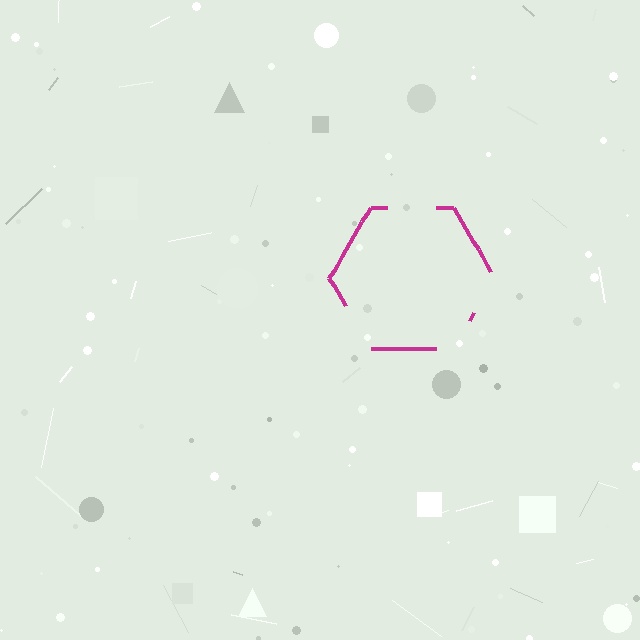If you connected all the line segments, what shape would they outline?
They would outline a hexagon.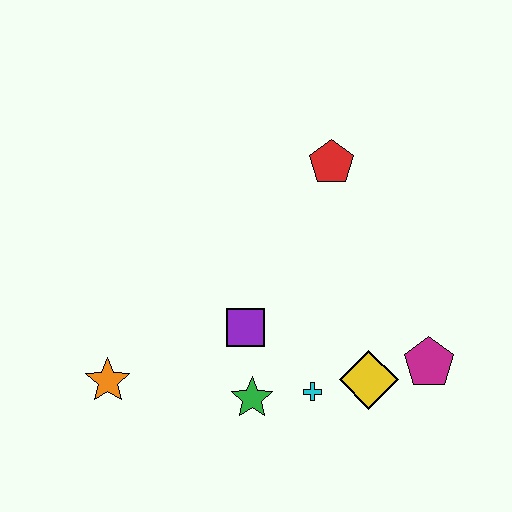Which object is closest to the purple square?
The green star is closest to the purple square.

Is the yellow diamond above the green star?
Yes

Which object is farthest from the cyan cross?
The red pentagon is farthest from the cyan cross.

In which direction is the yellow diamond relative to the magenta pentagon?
The yellow diamond is to the left of the magenta pentagon.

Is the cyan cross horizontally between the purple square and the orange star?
No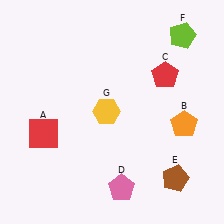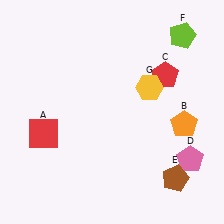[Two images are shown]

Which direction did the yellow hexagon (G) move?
The yellow hexagon (G) moved right.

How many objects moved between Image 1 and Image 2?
2 objects moved between the two images.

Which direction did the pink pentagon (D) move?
The pink pentagon (D) moved right.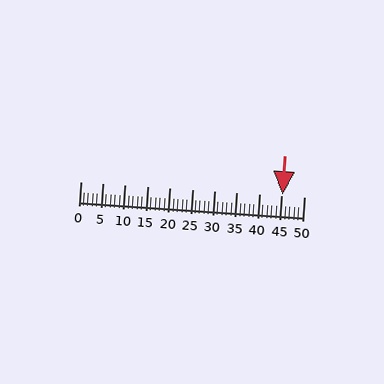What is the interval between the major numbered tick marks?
The major tick marks are spaced 5 units apart.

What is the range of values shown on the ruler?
The ruler shows values from 0 to 50.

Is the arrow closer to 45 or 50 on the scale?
The arrow is closer to 45.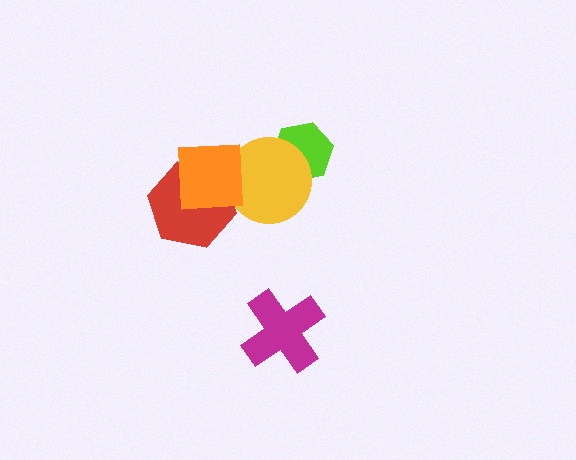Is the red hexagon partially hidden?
Yes, it is partially covered by another shape.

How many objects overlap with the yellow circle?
2 objects overlap with the yellow circle.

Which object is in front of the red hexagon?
The orange square is in front of the red hexagon.